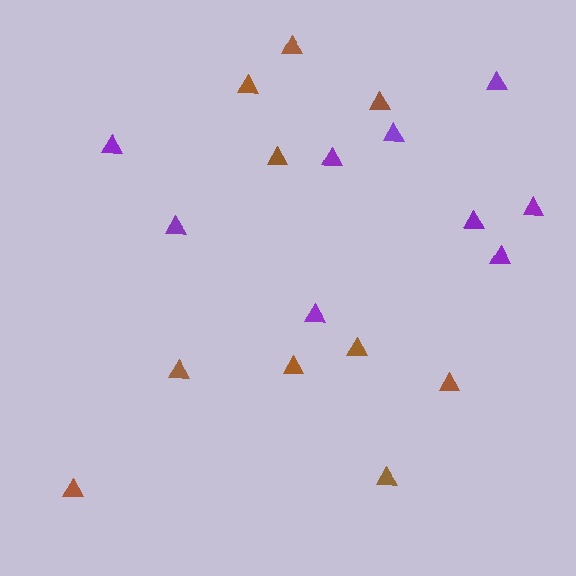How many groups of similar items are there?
There are 2 groups: one group of brown triangles (10) and one group of purple triangles (9).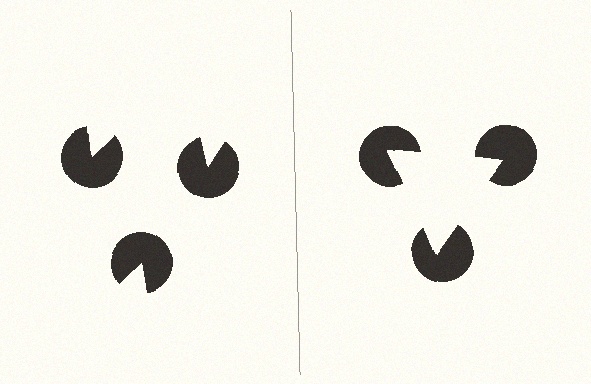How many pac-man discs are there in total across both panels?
6 — 3 on each side.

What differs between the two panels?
The pac-man discs are positioned identically on both sides; only the wedge orientations differ. On the right they align to a triangle; on the left they are misaligned.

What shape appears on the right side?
An illusory triangle.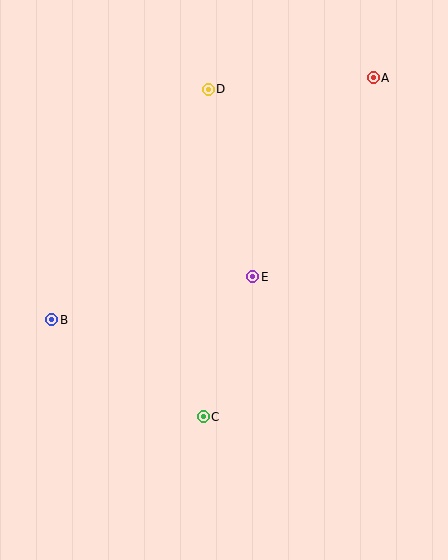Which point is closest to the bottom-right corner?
Point C is closest to the bottom-right corner.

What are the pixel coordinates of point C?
Point C is at (203, 417).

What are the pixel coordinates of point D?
Point D is at (208, 89).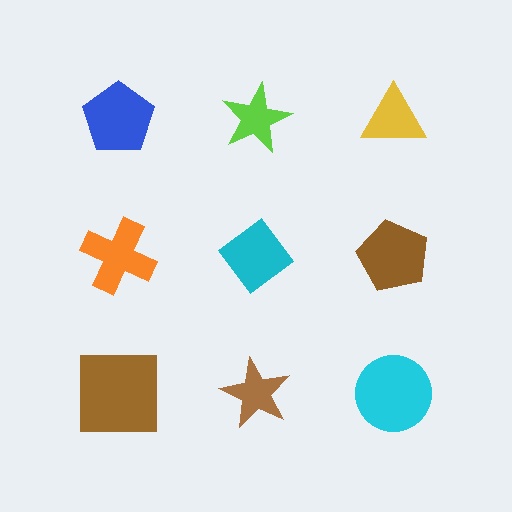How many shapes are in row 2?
3 shapes.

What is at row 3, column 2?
A brown star.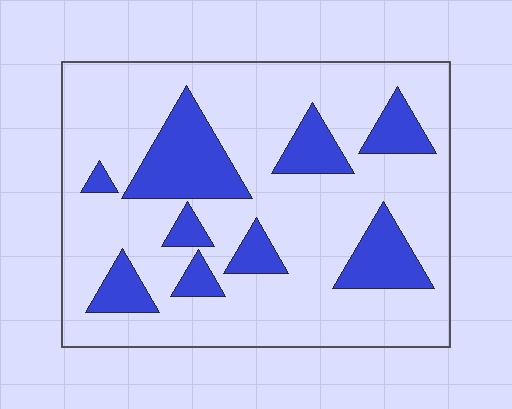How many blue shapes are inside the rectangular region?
9.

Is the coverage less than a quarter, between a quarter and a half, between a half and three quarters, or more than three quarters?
Less than a quarter.